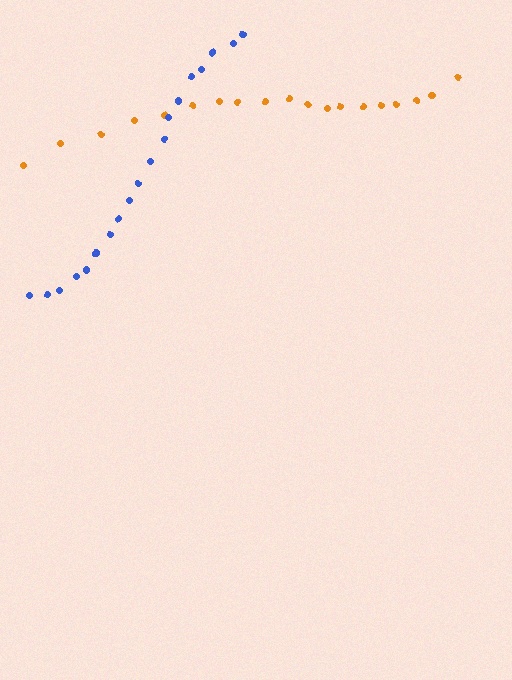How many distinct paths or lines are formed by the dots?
There are 2 distinct paths.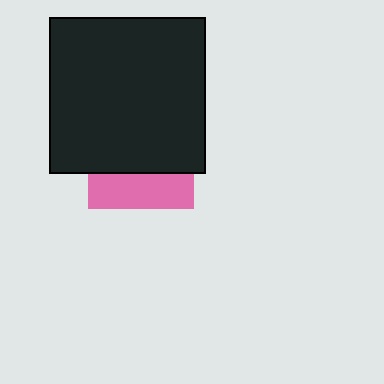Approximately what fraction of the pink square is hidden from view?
Roughly 66% of the pink square is hidden behind the black square.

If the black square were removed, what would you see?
You would see the complete pink square.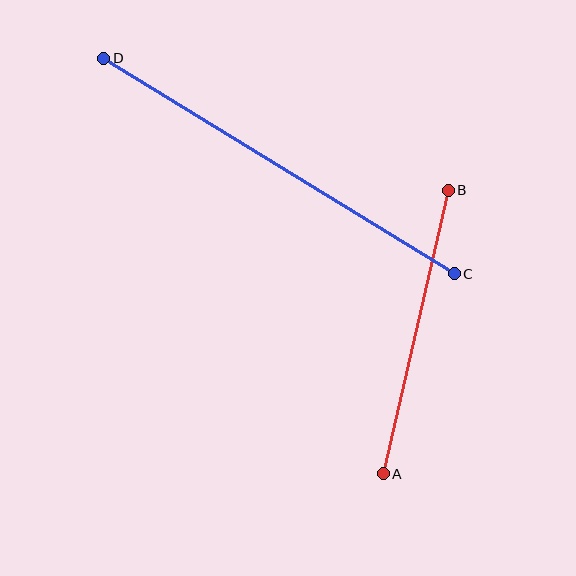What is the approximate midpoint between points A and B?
The midpoint is at approximately (416, 332) pixels.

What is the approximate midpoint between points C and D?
The midpoint is at approximately (279, 166) pixels.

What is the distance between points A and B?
The distance is approximately 291 pixels.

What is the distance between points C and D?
The distance is approximately 411 pixels.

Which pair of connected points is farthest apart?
Points C and D are farthest apart.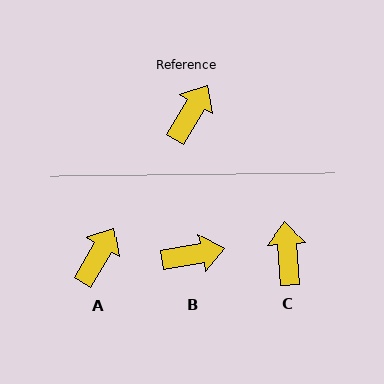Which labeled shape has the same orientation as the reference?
A.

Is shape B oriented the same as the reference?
No, it is off by about 49 degrees.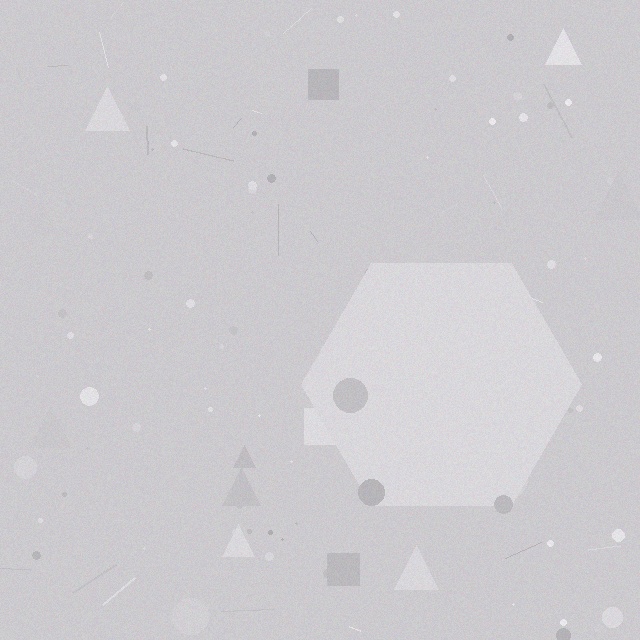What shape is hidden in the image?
A hexagon is hidden in the image.